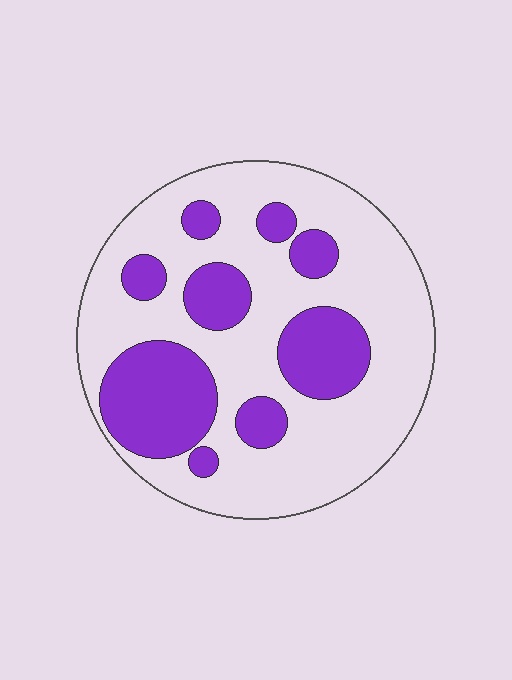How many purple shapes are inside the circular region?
9.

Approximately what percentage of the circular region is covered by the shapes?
Approximately 30%.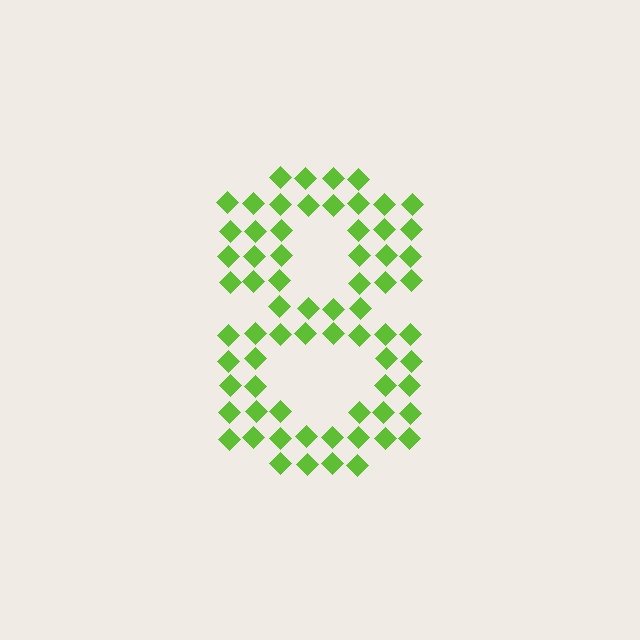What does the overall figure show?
The overall figure shows the digit 8.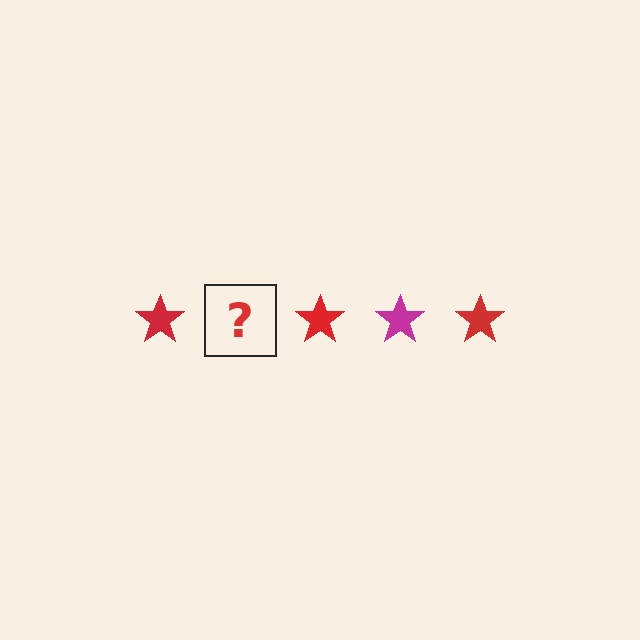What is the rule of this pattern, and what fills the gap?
The rule is that the pattern cycles through red, magenta stars. The gap should be filled with a magenta star.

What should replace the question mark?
The question mark should be replaced with a magenta star.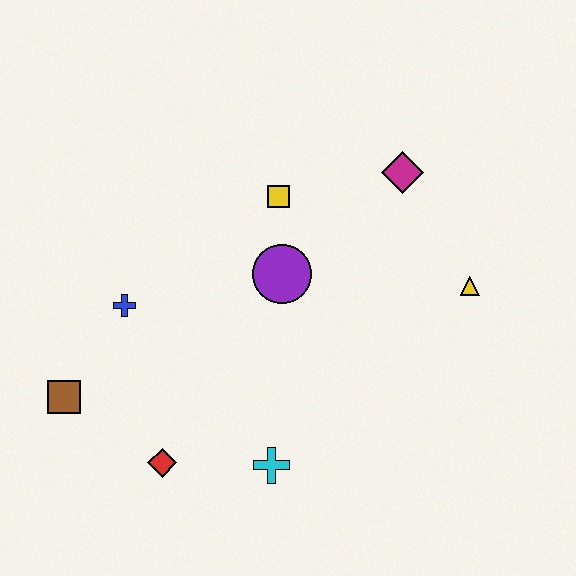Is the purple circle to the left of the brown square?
No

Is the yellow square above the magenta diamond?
No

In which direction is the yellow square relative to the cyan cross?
The yellow square is above the cyan cross.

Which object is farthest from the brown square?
The yellow triangle is farthest from the brown square.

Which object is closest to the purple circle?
The yellow square is closest to the purple circle.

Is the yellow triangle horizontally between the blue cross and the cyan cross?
No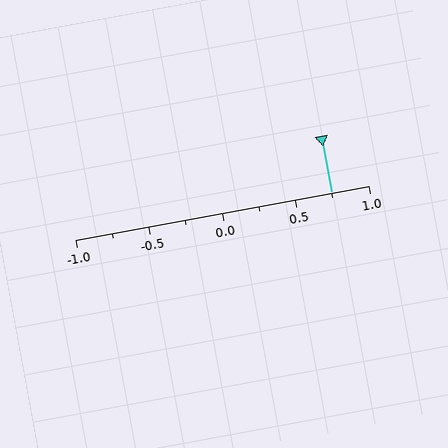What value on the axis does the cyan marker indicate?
The marker indicates approximately 0.75.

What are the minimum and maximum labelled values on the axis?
The axis runs from -1.0 to 1.0.